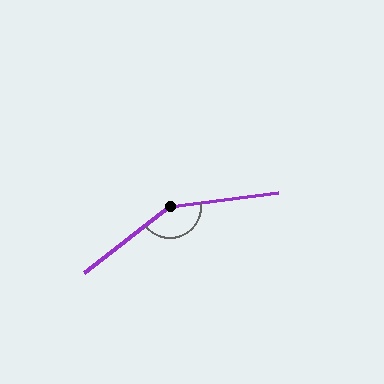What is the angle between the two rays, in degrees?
Approximately 150 degrees.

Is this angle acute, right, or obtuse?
It is obtuse.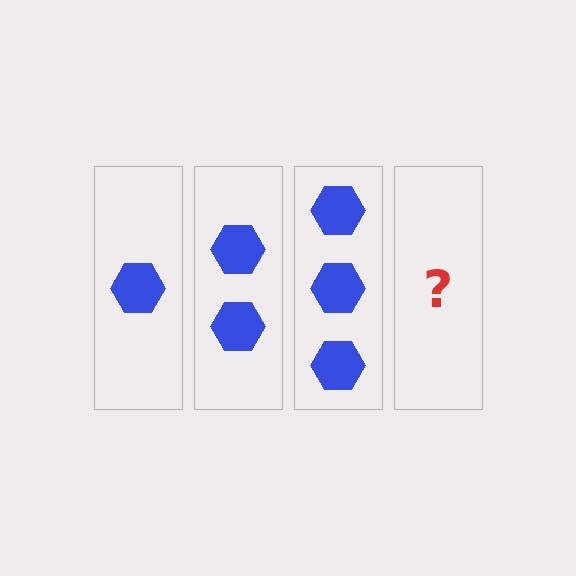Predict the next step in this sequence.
The next step is 4 hexagons.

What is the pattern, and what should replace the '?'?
The pattern is that each step adds one more hexagon. The '?' should be 4 hexagons.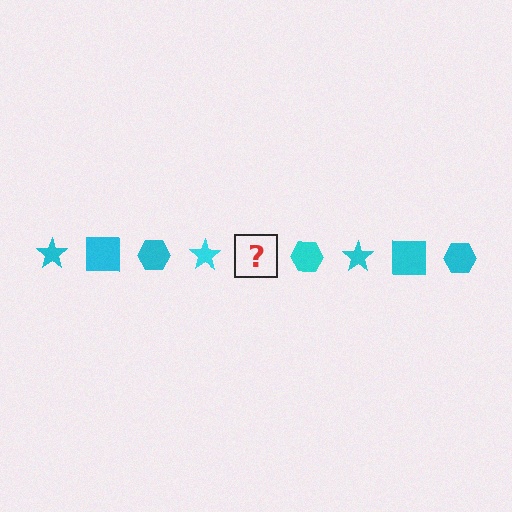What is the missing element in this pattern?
The missing element is a cyan square.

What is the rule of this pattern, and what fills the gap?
The rule is that the pattern cycles through star, square, hexagon shapes in cyan. The gap should be filled with a cyan square.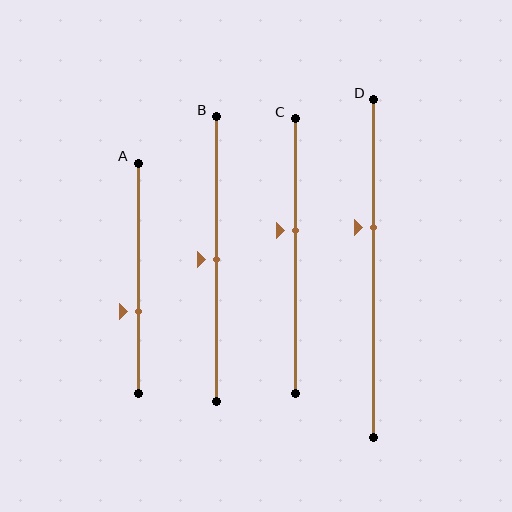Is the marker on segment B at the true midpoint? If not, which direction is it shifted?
Yes, the marker on segment B is at the true midpoint.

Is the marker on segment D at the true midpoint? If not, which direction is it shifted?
No, the marker on segment D is shifted upward by about 12% of the segment length.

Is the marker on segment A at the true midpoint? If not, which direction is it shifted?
No, the marker on segment A is shifted downward by about 14% of the segment length.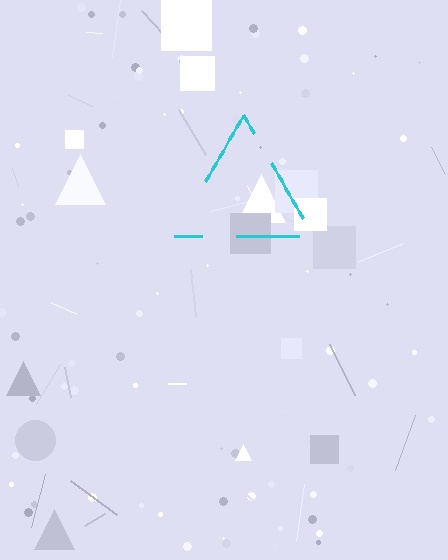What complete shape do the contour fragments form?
The contour fragments form a triangle.